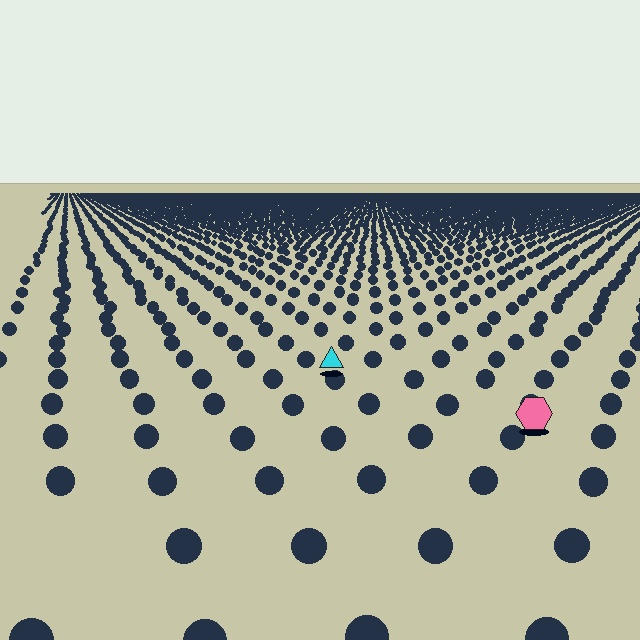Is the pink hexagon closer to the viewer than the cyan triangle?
Yes. The pink hexagon is closer — you can tell from the texture gradient: the ground texture is coarser near it.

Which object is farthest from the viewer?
The cyan triangle is farthest from the viewer. It appears smaller and the ground texture around it is denser.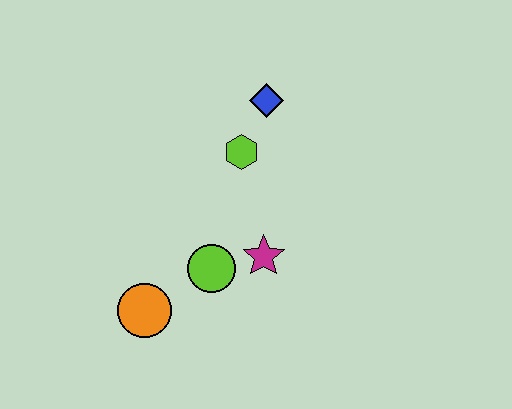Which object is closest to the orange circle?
The lime circle is closest to the orange circle.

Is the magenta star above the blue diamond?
No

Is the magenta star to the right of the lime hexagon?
Yes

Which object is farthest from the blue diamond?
The orange circle is farthest from the blue diamond.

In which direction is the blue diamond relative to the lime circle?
The blue diamond is above the lime circle.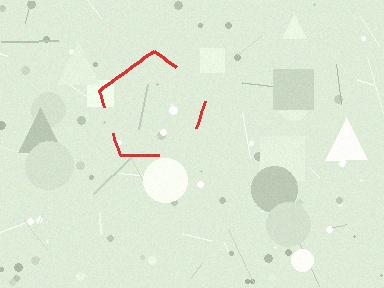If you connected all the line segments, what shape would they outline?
They would outline a pentagon.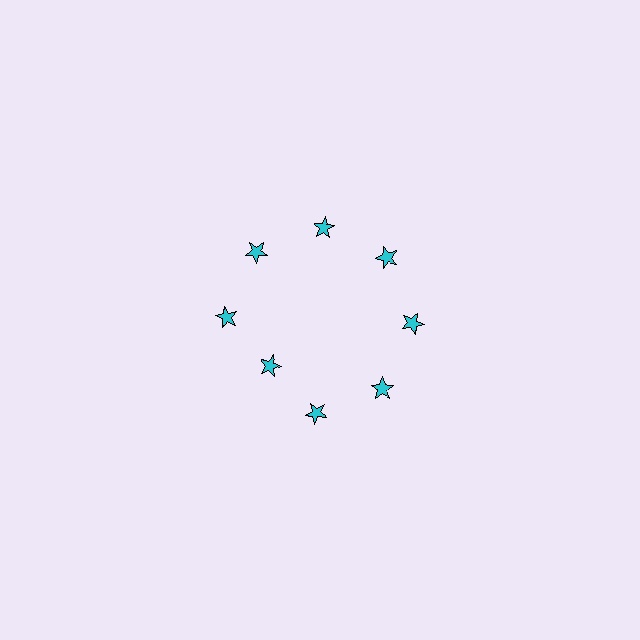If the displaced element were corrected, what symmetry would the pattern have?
It would have 8-fold rotational symmetry — the pattern would map onto itself every 45 degrees.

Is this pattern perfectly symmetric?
No. The 8 cyan stars are arranged in a ring, but one element near the 8 o'clock position is pulled inward toward the center, breaking the 8-fold rotational symmetry.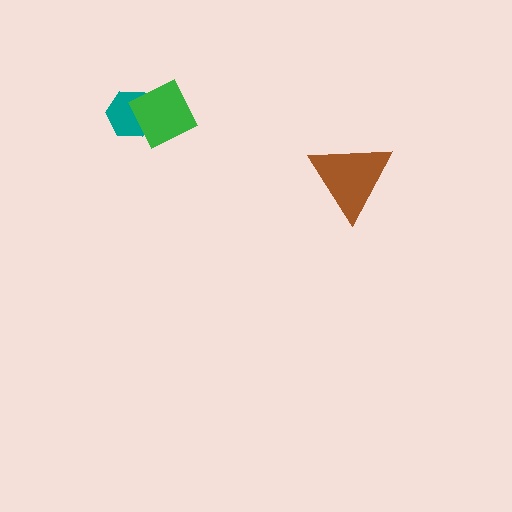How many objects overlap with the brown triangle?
0 objects overlap with the brown triangle.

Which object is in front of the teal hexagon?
The green diamond is in front of the teal hexagon.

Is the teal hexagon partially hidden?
Yes, it is partially covered by another shape.